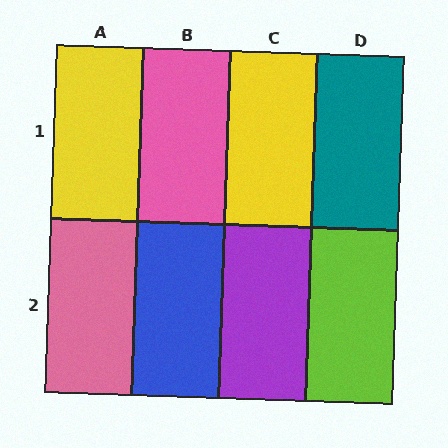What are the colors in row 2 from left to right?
Pink, blue, purple, lime.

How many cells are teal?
1 cell is teal.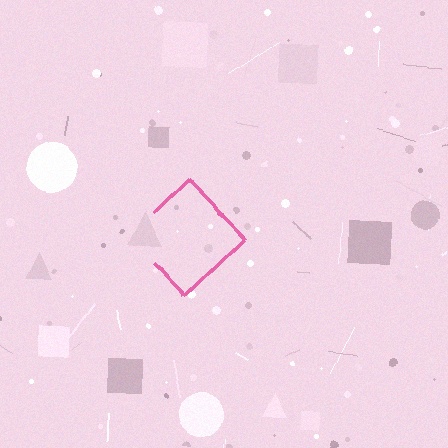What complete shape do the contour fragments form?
The contour fragments form a diamond.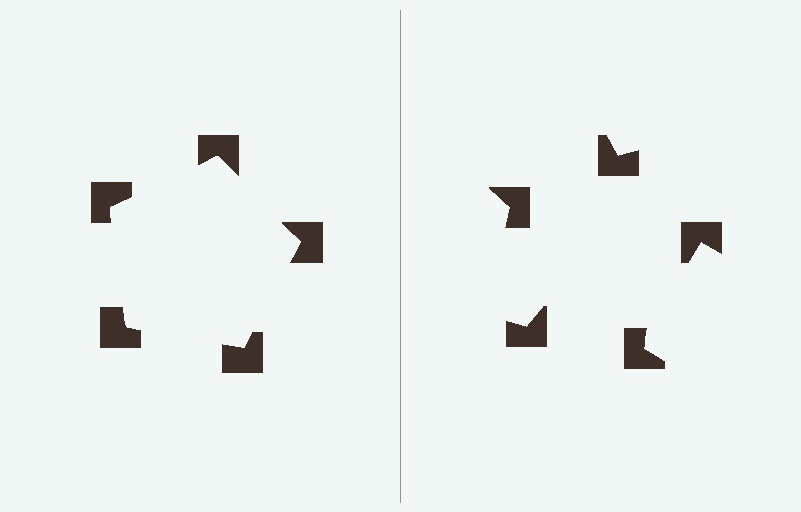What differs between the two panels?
The notched squares are positioned identically on both sides; only the wedge orientations differ. On the left they align to a pentagon; on the right they are misaligned.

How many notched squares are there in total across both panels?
10 — 5 on each side.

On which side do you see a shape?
An illusory pentagon appears on the left side. On the right side the wedge cuts are rotated, so no coherent shape forms.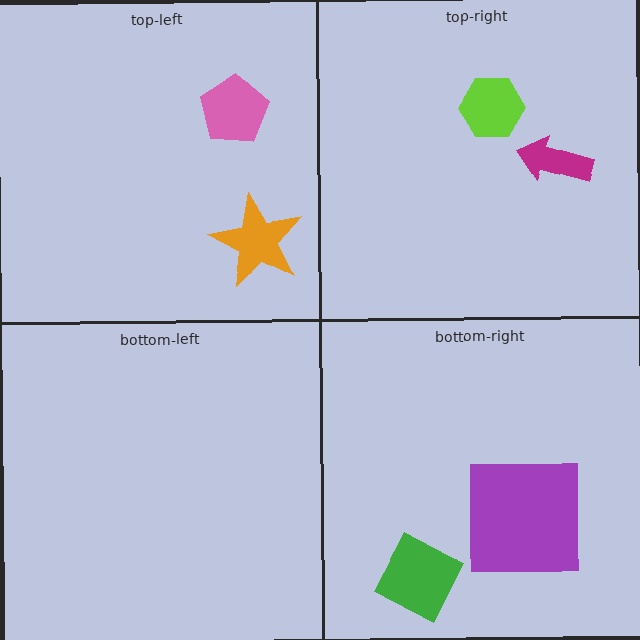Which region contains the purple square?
The bottom-right region.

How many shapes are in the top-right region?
2.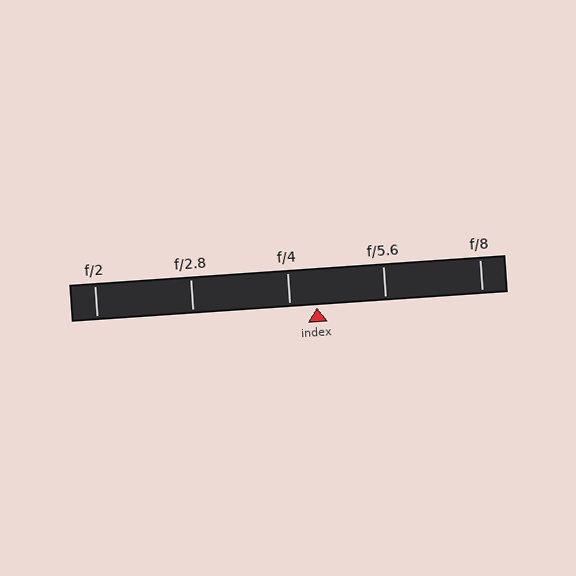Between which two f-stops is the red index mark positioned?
The index mark is between f/4 and f/5.6.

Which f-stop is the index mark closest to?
The index mark is closest to f/4.